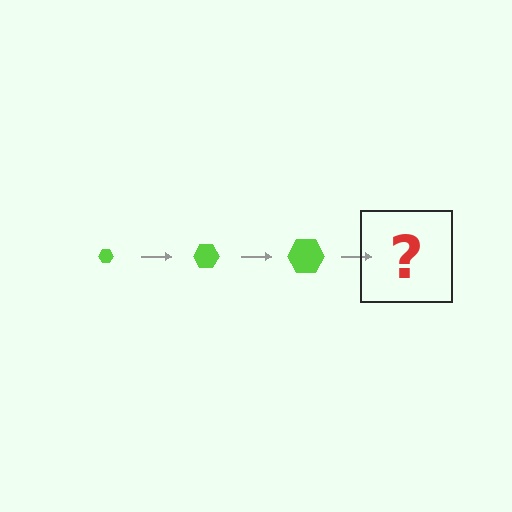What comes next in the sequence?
The next element should be a lime hexagon, larger than the previous one.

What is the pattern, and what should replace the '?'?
The pattern is that the hexagon gets progressively larger each step. The '?' should be a lime hexagon, larger than the previous one.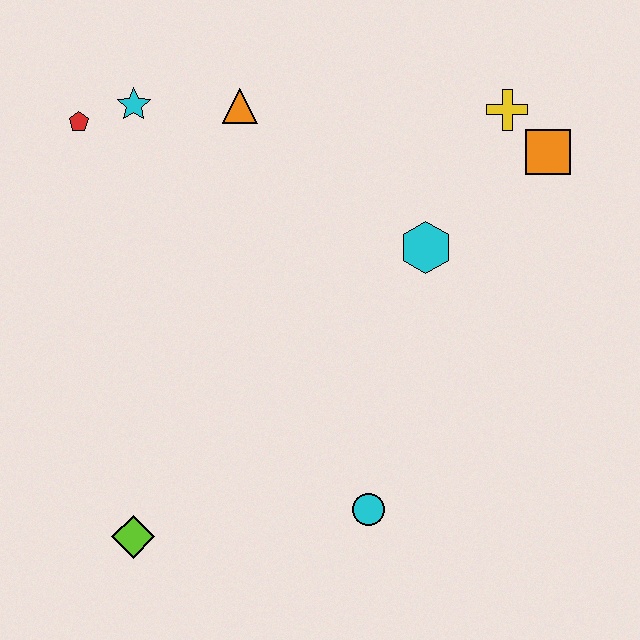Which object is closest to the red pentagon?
The cyan star is closest to the red pentagon.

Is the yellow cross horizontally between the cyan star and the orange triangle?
No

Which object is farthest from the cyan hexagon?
The lime diamond is farthest from the cyan hexagon.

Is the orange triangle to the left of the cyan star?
No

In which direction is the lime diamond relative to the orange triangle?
The lime diamond is below the orange triangle.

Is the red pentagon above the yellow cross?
No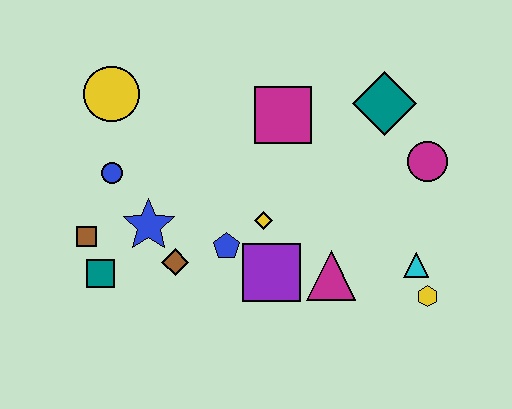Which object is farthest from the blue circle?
The yellow hexagon is farthest from the blue circle.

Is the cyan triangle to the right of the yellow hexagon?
No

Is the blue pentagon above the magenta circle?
No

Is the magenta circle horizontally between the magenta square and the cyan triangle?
No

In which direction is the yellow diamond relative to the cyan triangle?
The yellow diamond is to the left of the cyan triangle.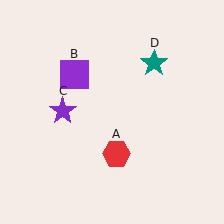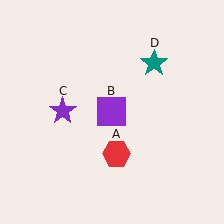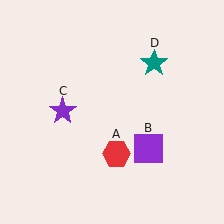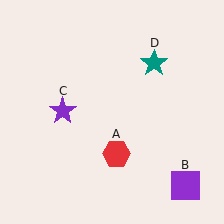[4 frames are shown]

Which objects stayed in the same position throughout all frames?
Red hexagon (object A) and purple star (object C) and teal star (object D) remained stationary.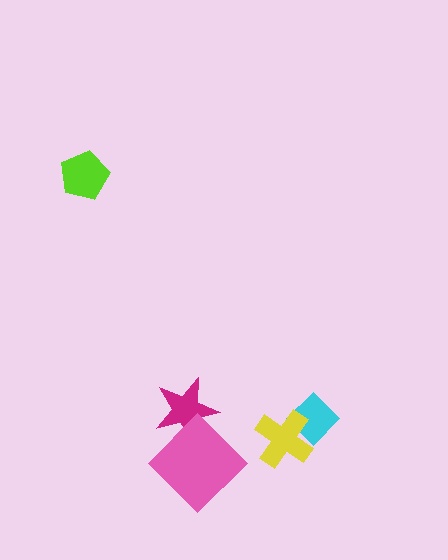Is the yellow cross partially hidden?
No, no other shape covers it.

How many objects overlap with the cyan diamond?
1 object overlaps with the cyan diamond.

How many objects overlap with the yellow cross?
1 object overlaps with the yellow cross.